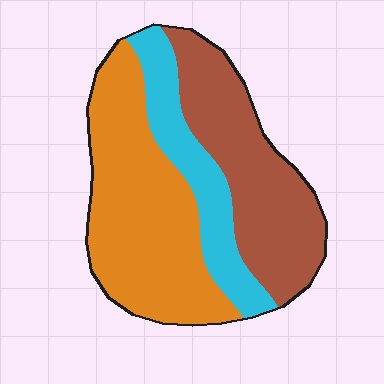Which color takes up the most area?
Orange, at roughly 45%.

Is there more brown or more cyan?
Brown.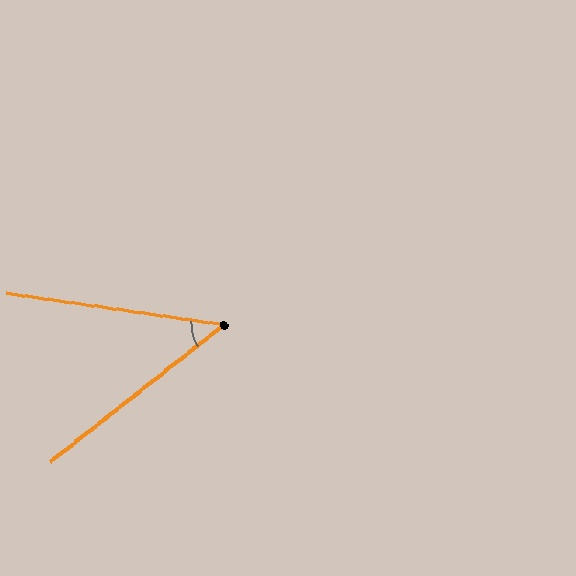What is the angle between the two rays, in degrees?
Approximately 47 degrees.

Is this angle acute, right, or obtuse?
It is acute.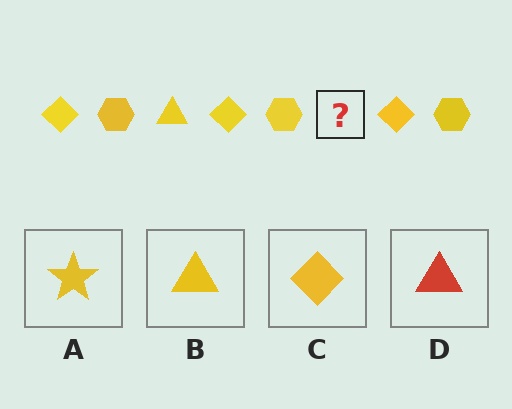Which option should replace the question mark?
Option B.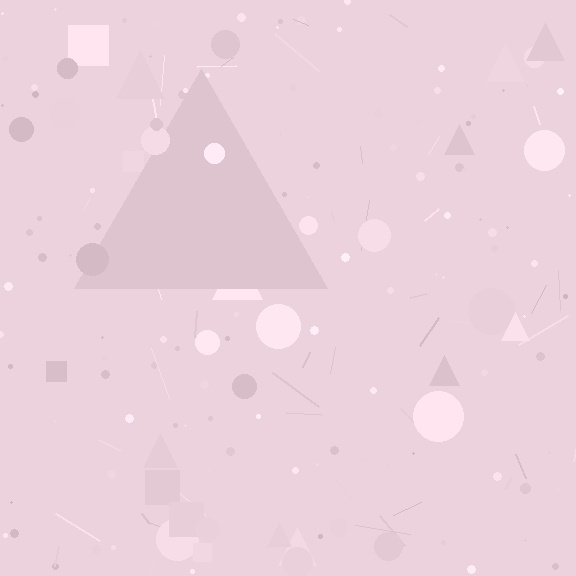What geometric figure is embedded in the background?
A triangle is embedded in the background.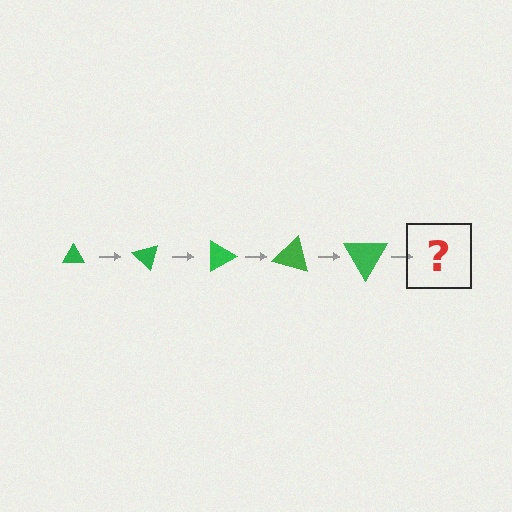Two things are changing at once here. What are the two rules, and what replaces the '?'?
The two rules are that the triangle grows larger each step and it rotates 45 degrees each step. The '?' should be a triangle, larger than the previous one and rotated 225 degrees from the start.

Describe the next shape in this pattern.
It should be a triangle, larger than the previous one and rotated 225 degrees from the start.